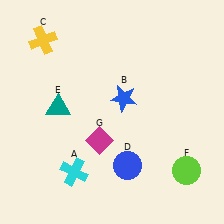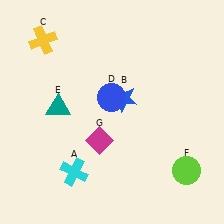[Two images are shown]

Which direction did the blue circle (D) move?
The blue circle (D) moved up.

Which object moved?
The blue circle (D) moved up.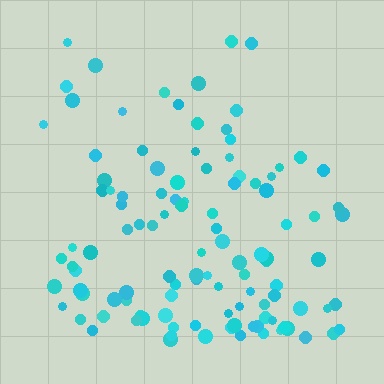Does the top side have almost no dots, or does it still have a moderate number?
Still a moderate number, just noticeably fewer than the bottom.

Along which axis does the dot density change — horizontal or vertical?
Vertical.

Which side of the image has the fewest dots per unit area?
The top.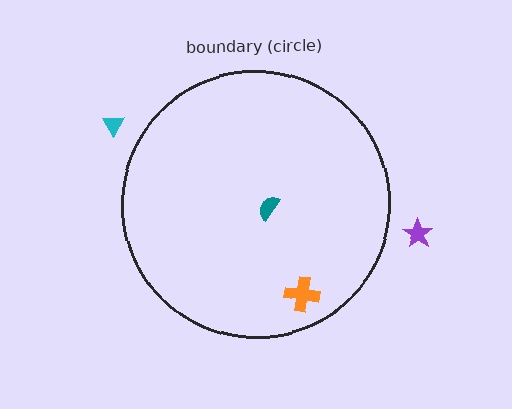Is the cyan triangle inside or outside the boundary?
Outside.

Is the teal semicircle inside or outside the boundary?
Inside.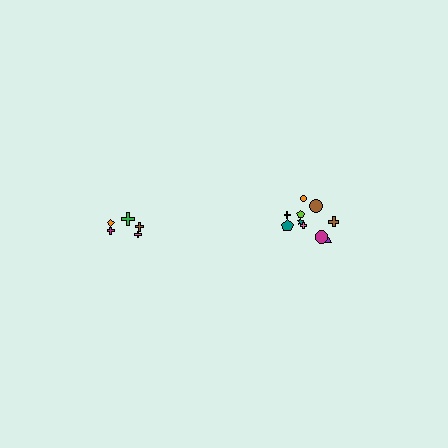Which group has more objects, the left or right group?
The right group.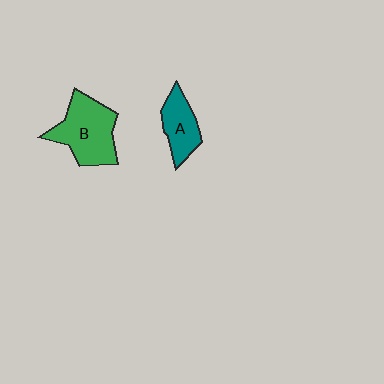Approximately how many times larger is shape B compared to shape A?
Approximately 1.7 times.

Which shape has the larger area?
Shape B (green).